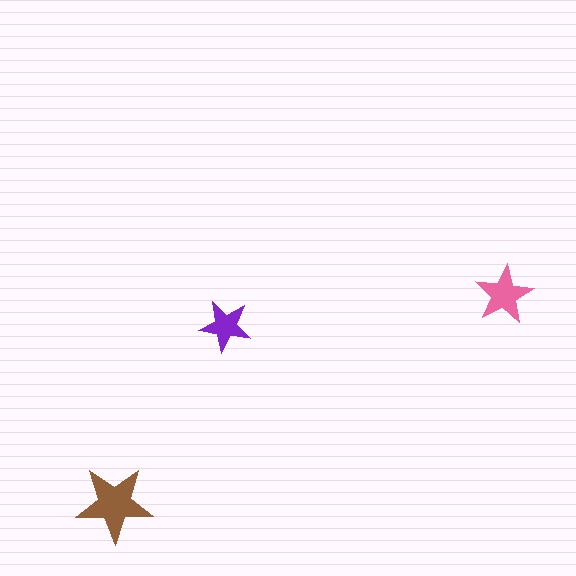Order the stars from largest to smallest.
the brown one, the pink one, the purple one.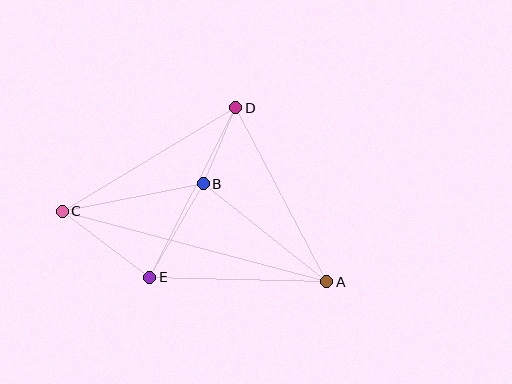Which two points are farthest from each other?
Points A and C are farthest from each other.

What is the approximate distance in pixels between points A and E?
The distance between A and E is approximately 177 pixels.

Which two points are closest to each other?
Points B and D are closest to each other.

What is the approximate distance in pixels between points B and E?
The distance between B and E is approximately 108 pixels.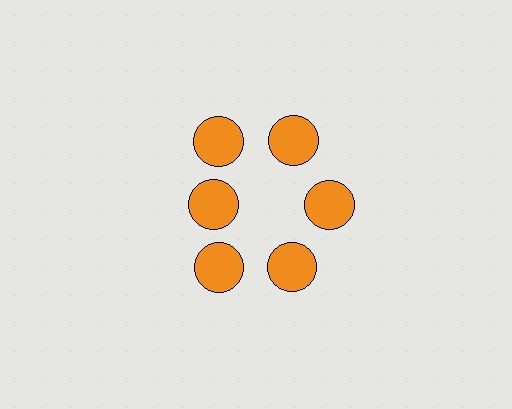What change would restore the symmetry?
The symmetry would be restored by moving it outward, back onto the ring so that all 6 circles sit at equal angles and equal distance from the center.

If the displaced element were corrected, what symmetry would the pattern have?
It would have 6-fold rotational symmetry — the pattern would map onto itself every 60 degrees.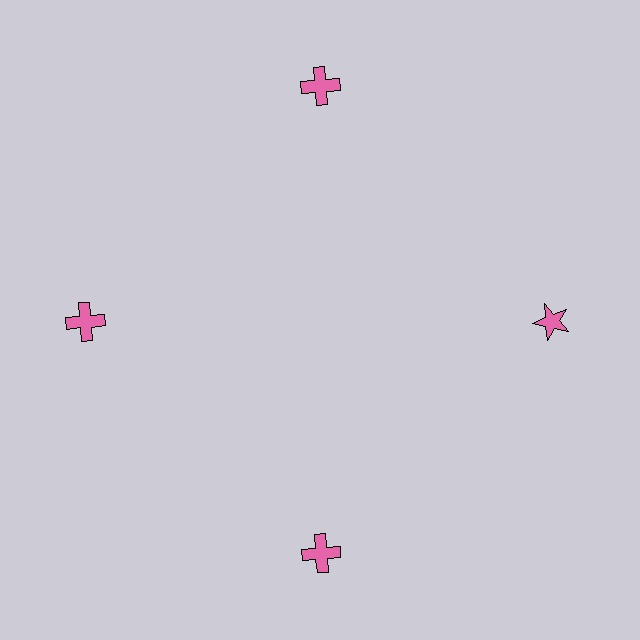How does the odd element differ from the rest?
It has a different shape: star instead of cross.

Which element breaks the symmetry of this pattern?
The pink star at roughly the 3 o'clock position breaks the symmetry. All other shapes are pink crosses.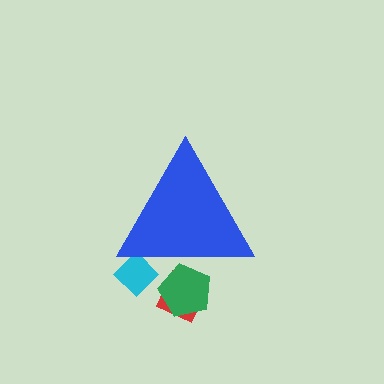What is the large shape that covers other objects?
A blue triangle.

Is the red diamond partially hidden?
Yes, the red diamond is partially hidden behind the blue triangle.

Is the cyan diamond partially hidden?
Yes, the cyan diamond is partially hidden behind the blue triangle.